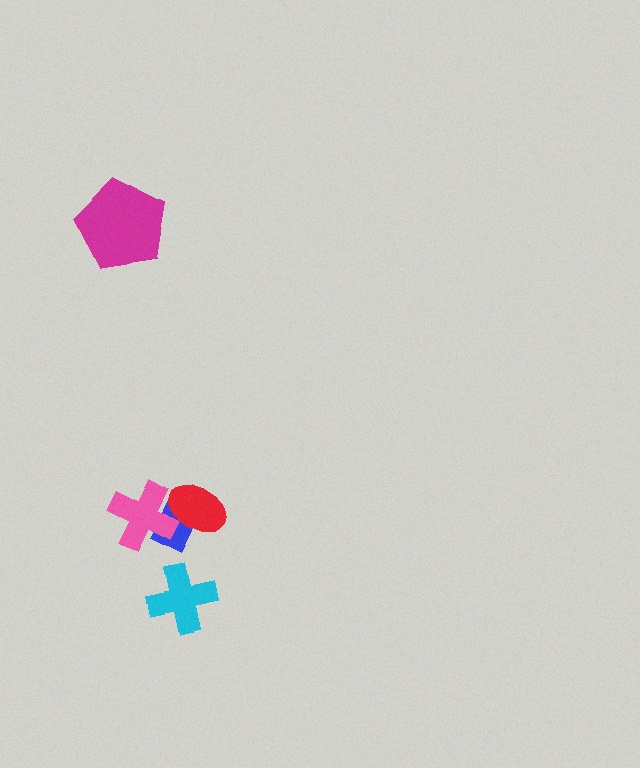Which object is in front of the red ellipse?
The pink cross is in front of the red ellipse.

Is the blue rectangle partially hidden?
Yes, it is partially covered by another shape.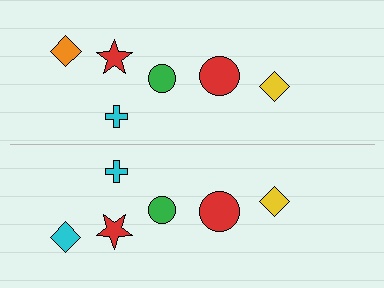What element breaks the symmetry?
The cyan diamond on the bottom side breaks the symmetry — its mirror counterpart is orange.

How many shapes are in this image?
There are 12 shapes in this image.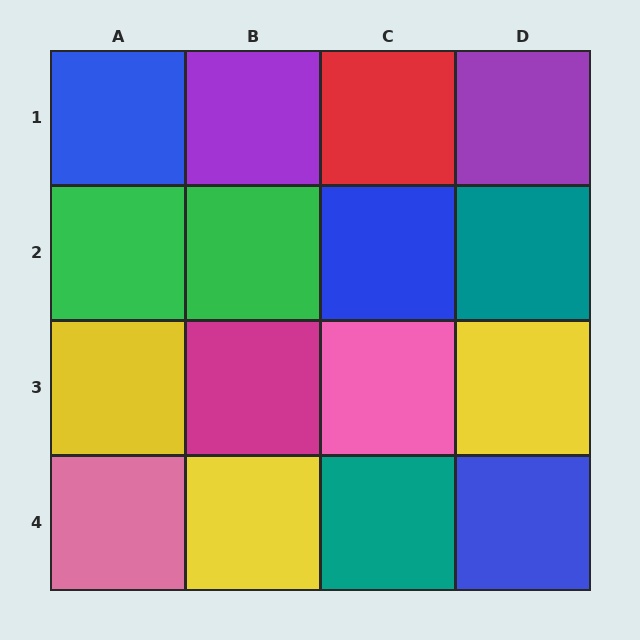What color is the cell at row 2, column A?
Green.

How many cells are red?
1 cell is red.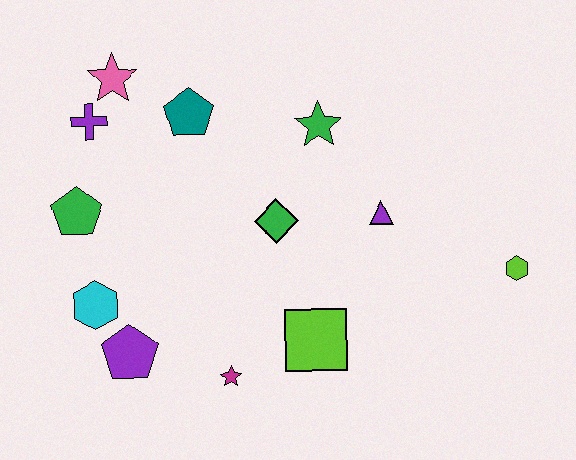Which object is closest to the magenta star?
The lime square is closest to the magenta star.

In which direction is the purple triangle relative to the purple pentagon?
The purple triangle is to the right of the purple pentagon.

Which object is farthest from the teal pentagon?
The lime hexagon is farthest from the teal pentagon.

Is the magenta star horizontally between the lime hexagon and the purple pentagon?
Yes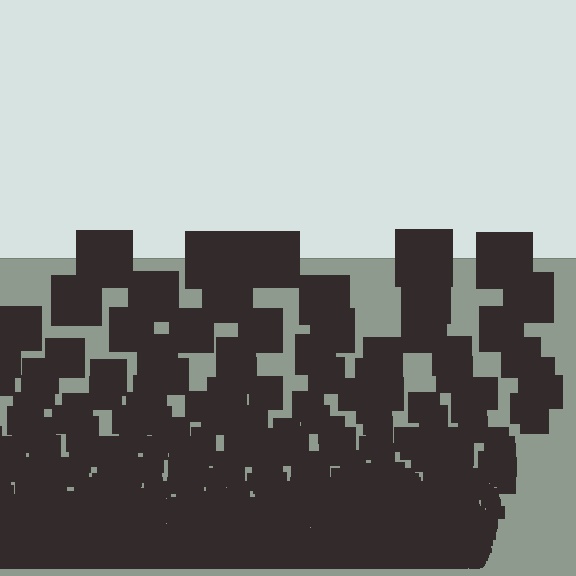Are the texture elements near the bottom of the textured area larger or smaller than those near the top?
Smaller. The gradient is inverted — elements near the bottom are smaller and denser.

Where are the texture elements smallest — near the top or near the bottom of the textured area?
Near the bottom.